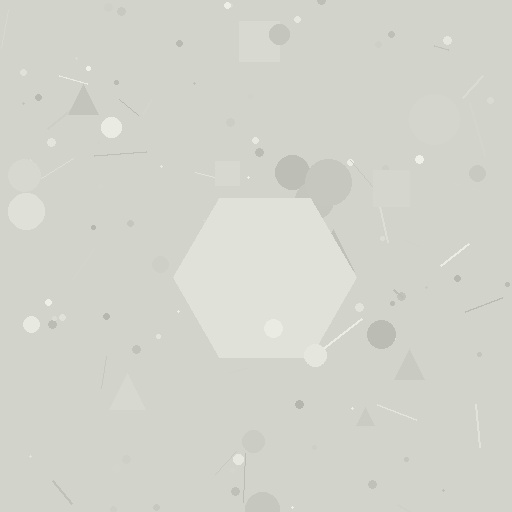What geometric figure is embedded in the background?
A hexagon is embedded in the background.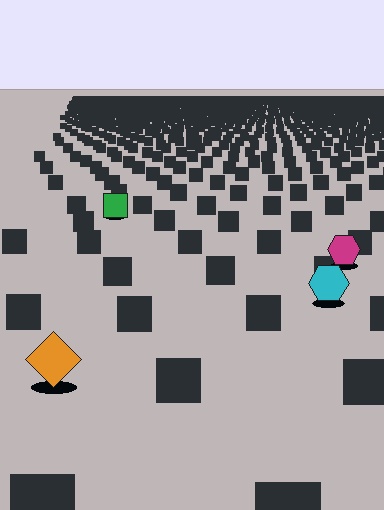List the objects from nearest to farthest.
From nearest to farthest: the orange diamond, the cyan hexagon, the magenta hexagon, the green square.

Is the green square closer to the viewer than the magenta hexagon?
No. The magenta hexagon is closer — you can tell from the texture gradient: the ground texture is coarser near it.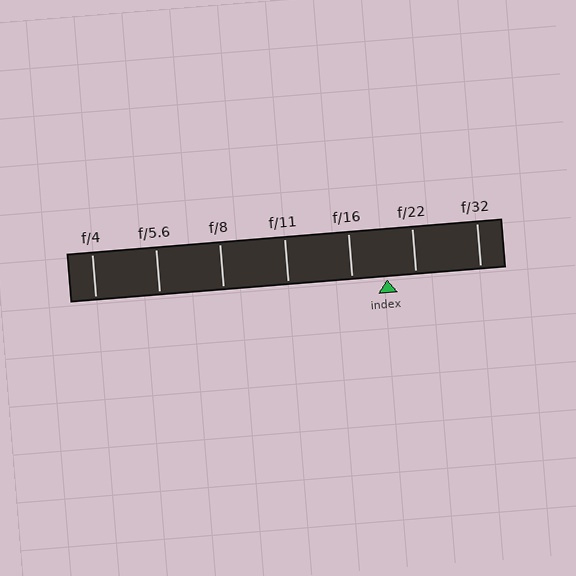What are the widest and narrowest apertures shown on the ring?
The widest aperture shown is f/4 and the narrowest is f/32.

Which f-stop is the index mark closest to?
The index mark is closest to f/22.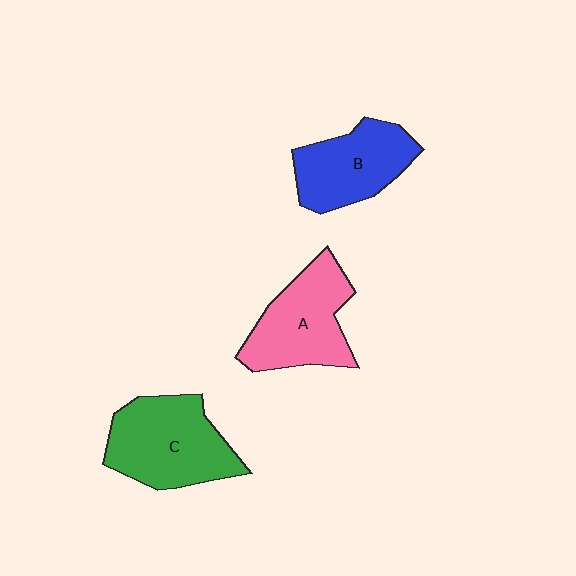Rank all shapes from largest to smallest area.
From largest to smallest: C (green), A (pink), B (blue).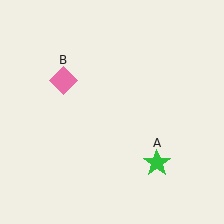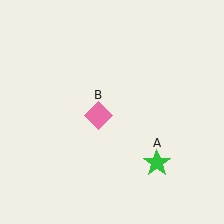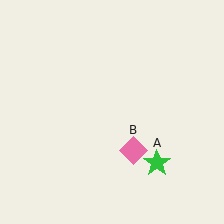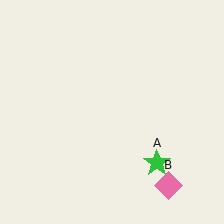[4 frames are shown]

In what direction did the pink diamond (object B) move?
The pink diamond (object B) moved down and to the right.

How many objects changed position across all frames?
1 object changed position: pink diamond (object B).